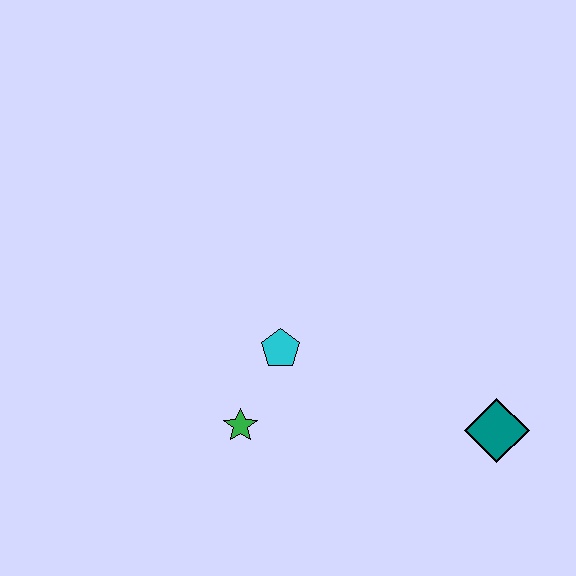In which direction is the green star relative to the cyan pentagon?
The green star is below the cyan pentagon.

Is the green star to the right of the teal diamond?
No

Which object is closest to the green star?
The cyan pentagon is closest to the green star.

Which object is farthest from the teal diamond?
The green star is farthest from the teal diamond.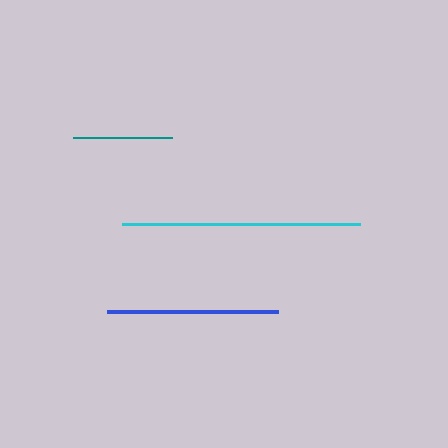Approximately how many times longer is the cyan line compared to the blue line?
The cyan line is approximately 1.4 times the length of the blue line.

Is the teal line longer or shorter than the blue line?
The blue line is longer than the teal line.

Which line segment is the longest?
The cyan line is the longest at approximately 239 pixels.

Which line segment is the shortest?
The teal line is the shortest at approximately 99 pixels.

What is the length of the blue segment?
The blue segment is approximately 172 pixels long.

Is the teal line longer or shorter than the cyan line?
The cyan line is longer than the teal line.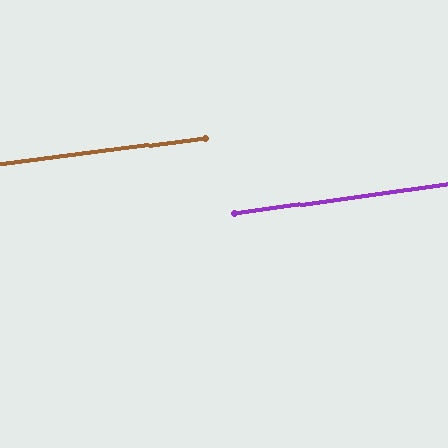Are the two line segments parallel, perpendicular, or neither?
Parallel — their directions differ by only 0.5°.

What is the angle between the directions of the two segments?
Approximately 0 degrees.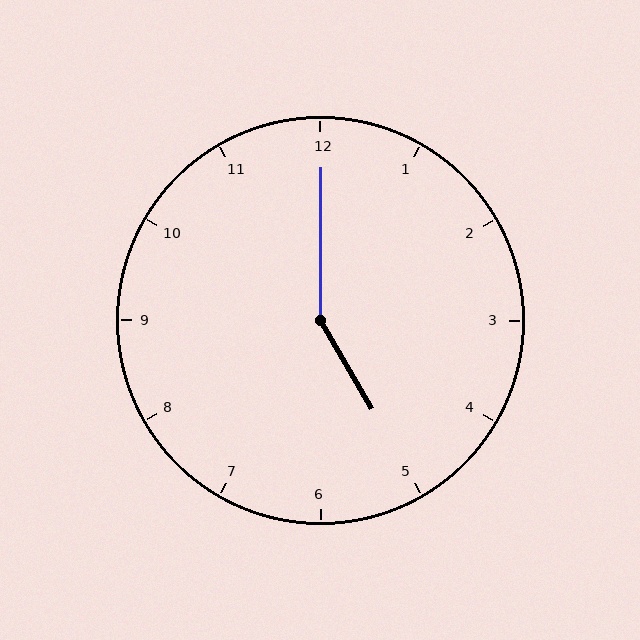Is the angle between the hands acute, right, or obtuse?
It is obtuse.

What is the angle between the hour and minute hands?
Approximately 150 degrees.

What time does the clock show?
5:00.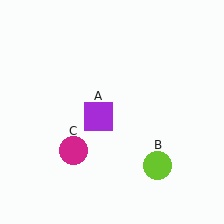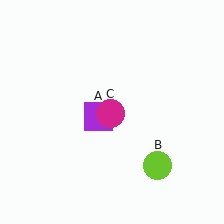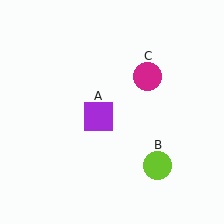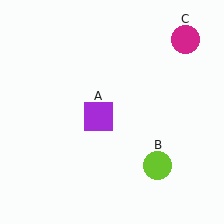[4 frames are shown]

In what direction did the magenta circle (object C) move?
The magenta circle (object C) moved up and to the right.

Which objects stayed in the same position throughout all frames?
Purple square (object A) and lime circle (object B) remained stationary.